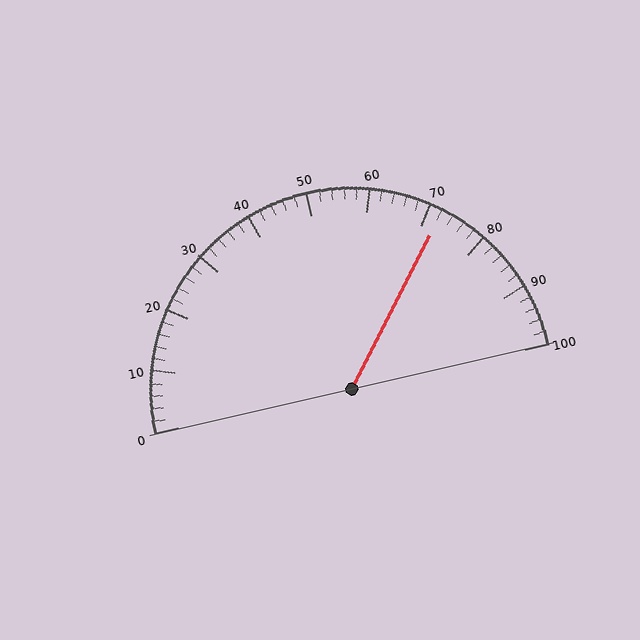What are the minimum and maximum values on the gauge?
The gauge ranges from 0 to 100.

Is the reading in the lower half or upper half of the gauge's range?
The reading is in the upper half of the range (0 to 100).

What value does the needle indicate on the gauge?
The needle indicates approximately 72.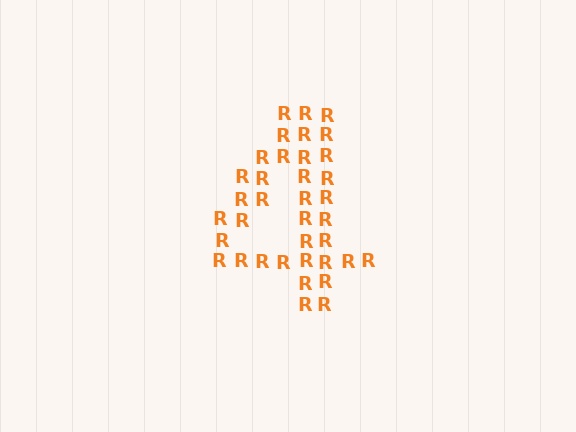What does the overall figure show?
The overall figure shows the digit 4.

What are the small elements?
The small elements are letter R's.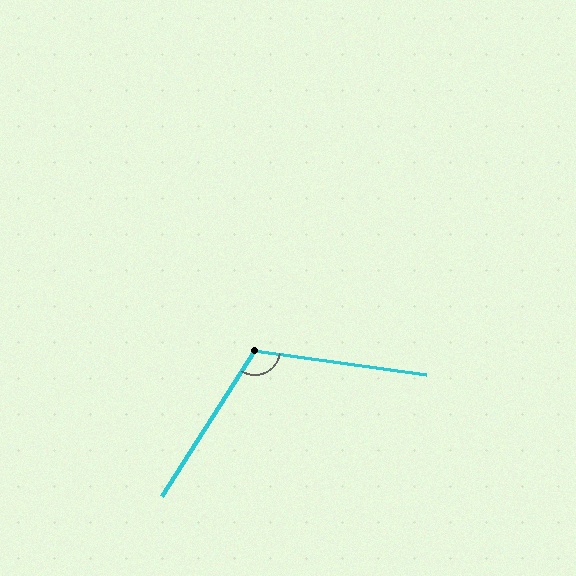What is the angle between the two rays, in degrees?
Approximately 114 degrees.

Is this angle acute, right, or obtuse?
It is obtuse.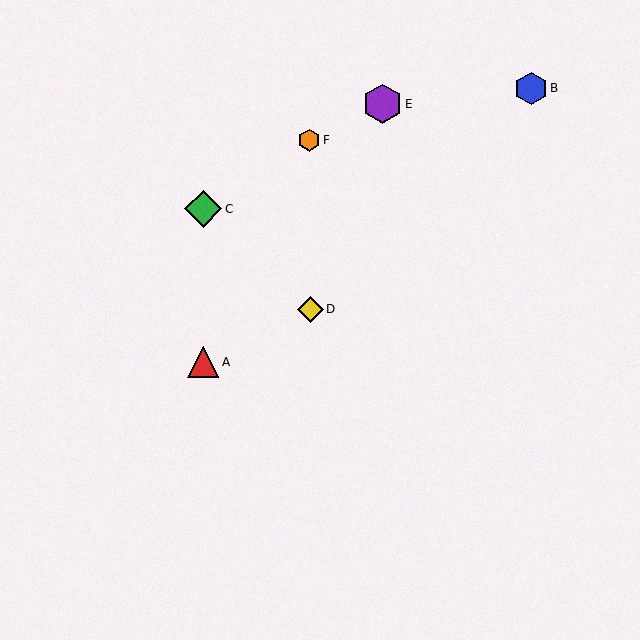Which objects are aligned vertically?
Objects A, C are aligned vertically.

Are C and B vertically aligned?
No, C is at x≈203 and B is at x≈531.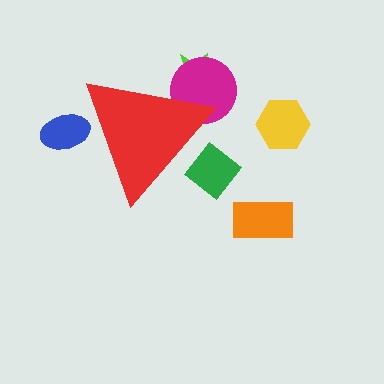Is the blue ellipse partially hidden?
Yes, the blue ellipse is partially hidden behind the red triangle.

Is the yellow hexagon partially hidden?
No, the yellow hexagon is fully visible.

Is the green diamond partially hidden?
Yes, the green diamond is partially hidden behind the red triangle.